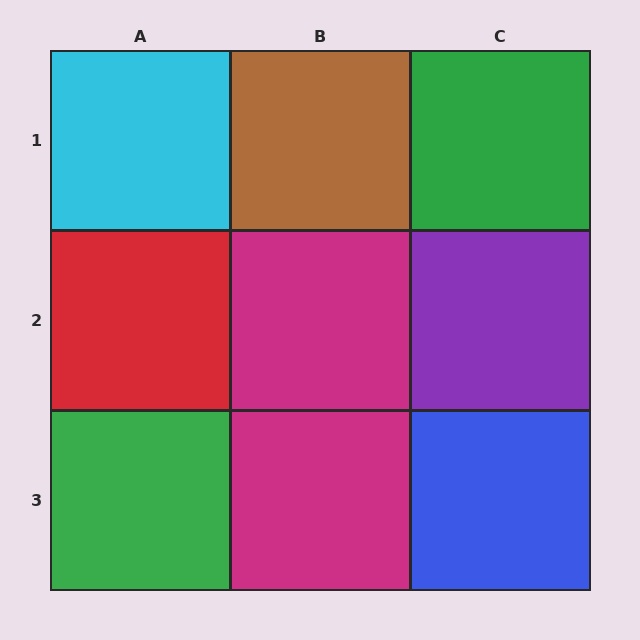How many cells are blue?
1 cell is blue.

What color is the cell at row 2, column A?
Red.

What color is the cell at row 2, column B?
Magenta.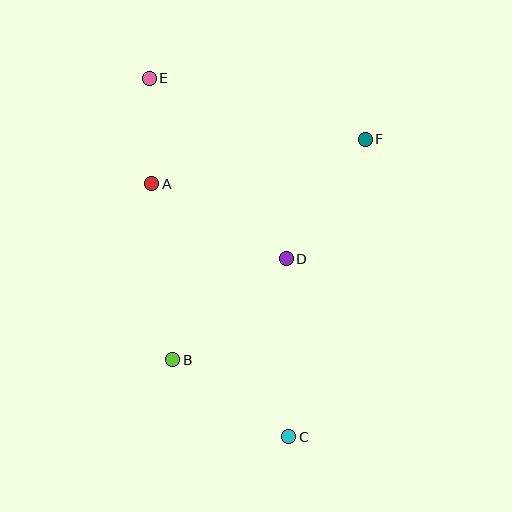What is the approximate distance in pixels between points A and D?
The distance between A and D is approximately 154 pixels.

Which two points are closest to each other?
Points A and E are closest to each other.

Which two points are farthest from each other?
Points C and E are farthest from each other.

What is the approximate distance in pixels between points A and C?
The distance between A and C is approximately 288 pixels.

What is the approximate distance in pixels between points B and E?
The distance between B and E is approximately 283 pixels.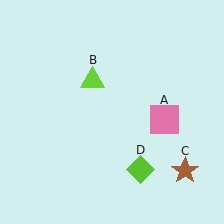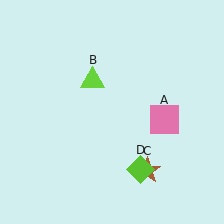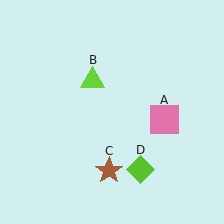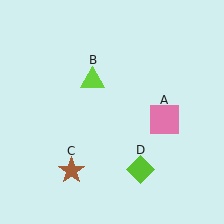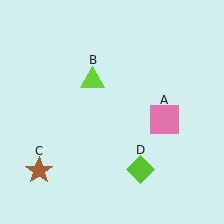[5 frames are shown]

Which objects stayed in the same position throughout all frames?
Pink square (object A) and lime triangle (object B) and lime diamond (object D) remained stationary.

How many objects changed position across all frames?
1 object changed position: brown star (object C).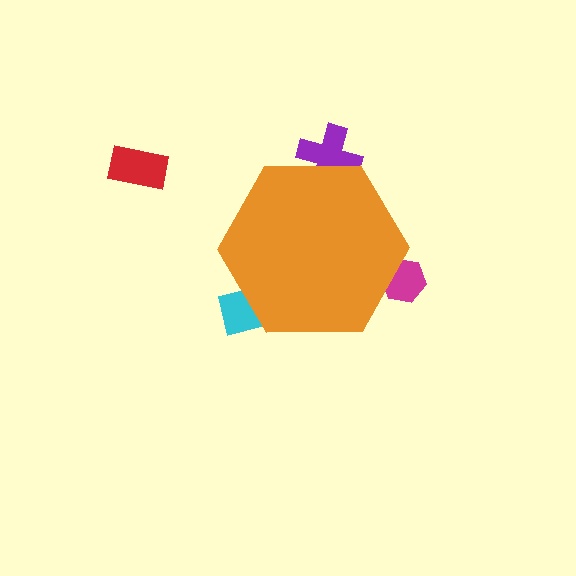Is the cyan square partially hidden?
Yes, the cyan square is partially hidden behind the orange hexagon.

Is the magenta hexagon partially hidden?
Yes, the magenta hexagon is partially hidden behind the orange hexagon.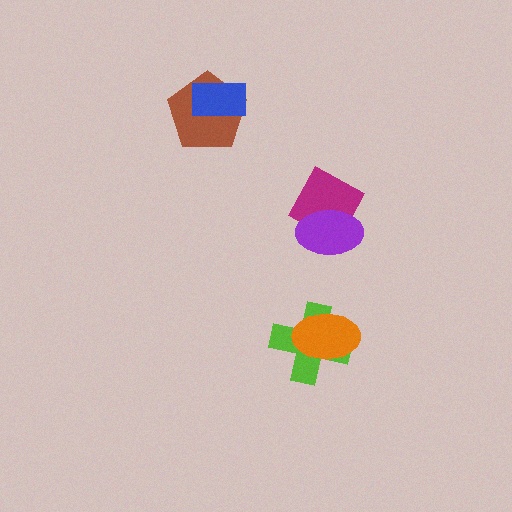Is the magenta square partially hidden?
Yes, it is partially covered by another shape.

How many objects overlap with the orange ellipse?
1 object overlaps with the orange ellipse.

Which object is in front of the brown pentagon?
The blue rectangle is in front of the brown pentagon.